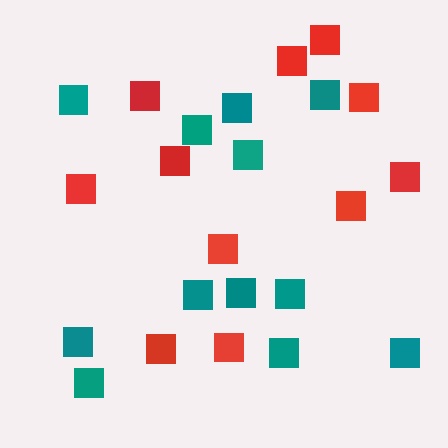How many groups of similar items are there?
There are 2 groups: one group of red squares (11) and one group of teal squares (12).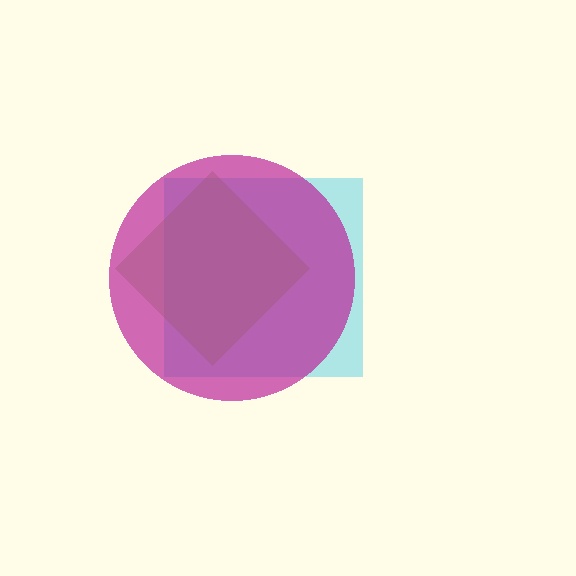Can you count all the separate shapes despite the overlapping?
Yes, there are 3 separate shapes.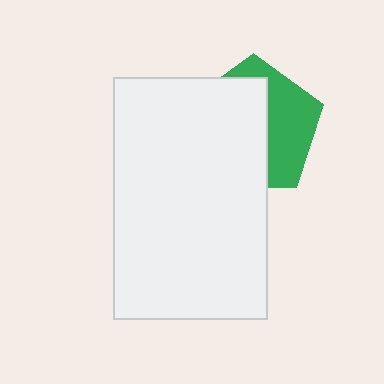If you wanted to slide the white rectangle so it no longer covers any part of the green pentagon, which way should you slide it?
Slide it left — that is the most direct way to separate the two shapes.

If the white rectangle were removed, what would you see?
You would see the complete green pentagon.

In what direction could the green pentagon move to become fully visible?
The green pentagon could move right. That would shift it out from behind the white rectangle entirely.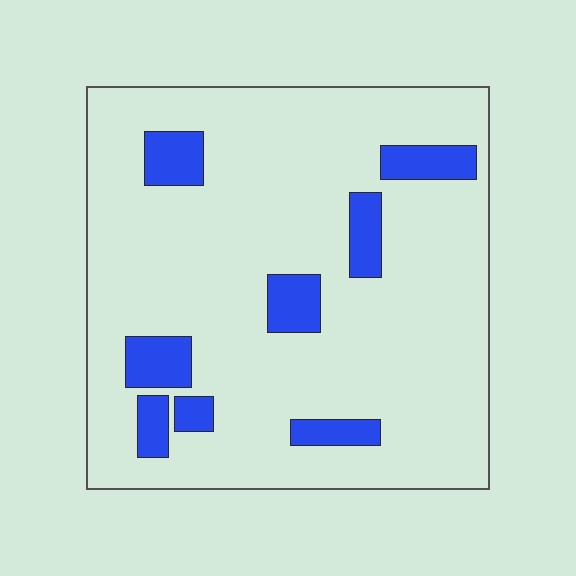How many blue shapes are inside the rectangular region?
8.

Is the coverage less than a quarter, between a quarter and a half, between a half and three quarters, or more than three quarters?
Less than a quarter.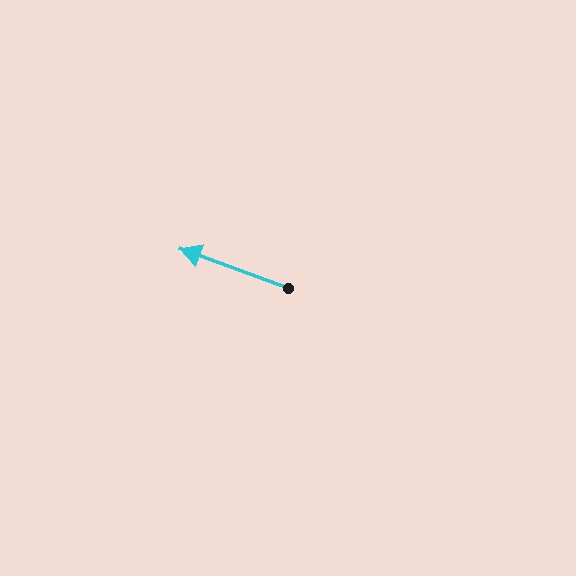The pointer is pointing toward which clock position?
Roughly 10 o'clock.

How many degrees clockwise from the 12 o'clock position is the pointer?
Approximately 290 degrees.